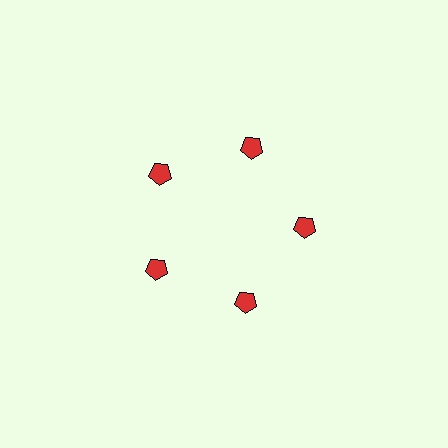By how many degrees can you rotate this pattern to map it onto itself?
The pattern maps onto itself every 72 degrees of rotation.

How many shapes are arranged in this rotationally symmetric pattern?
There are 5 shapes, arranged in 5 groups of 1.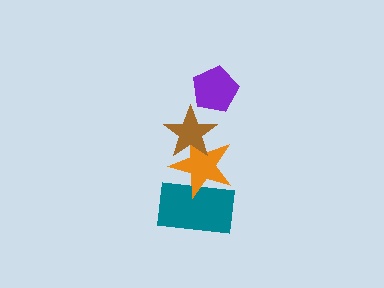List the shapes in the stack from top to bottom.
From top to bottom: the purple pentagon, the brown star, the orange star, the teal rectangle.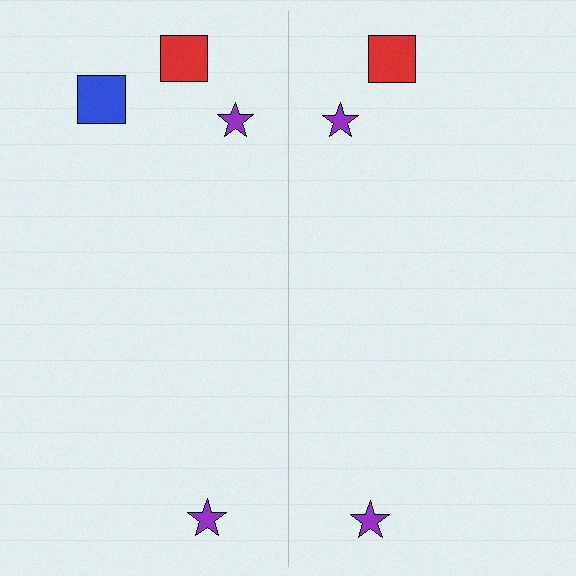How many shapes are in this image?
There are 7 shapes in this image.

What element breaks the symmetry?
A blue square is missing from the right side.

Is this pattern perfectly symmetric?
No, the pattern is not perfectly symmetric. A blue square is missing from the right side.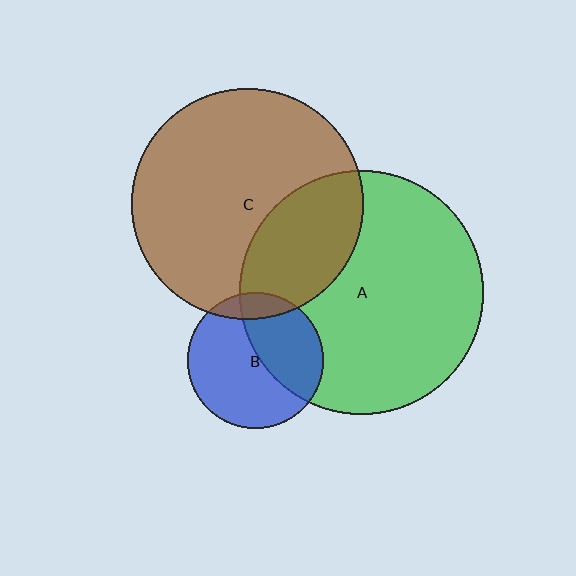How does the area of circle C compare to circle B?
Approximately 2.9 times.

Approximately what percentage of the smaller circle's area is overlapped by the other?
Approximately 40%.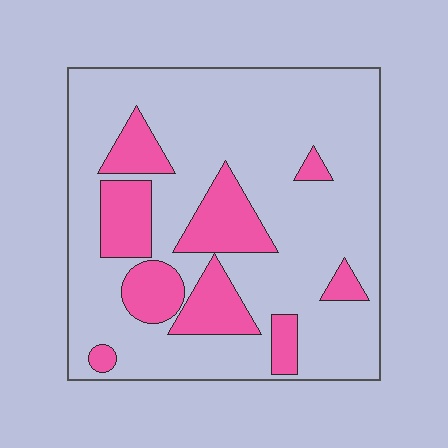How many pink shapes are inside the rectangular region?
9.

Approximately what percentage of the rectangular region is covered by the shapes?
Approximately 25%.